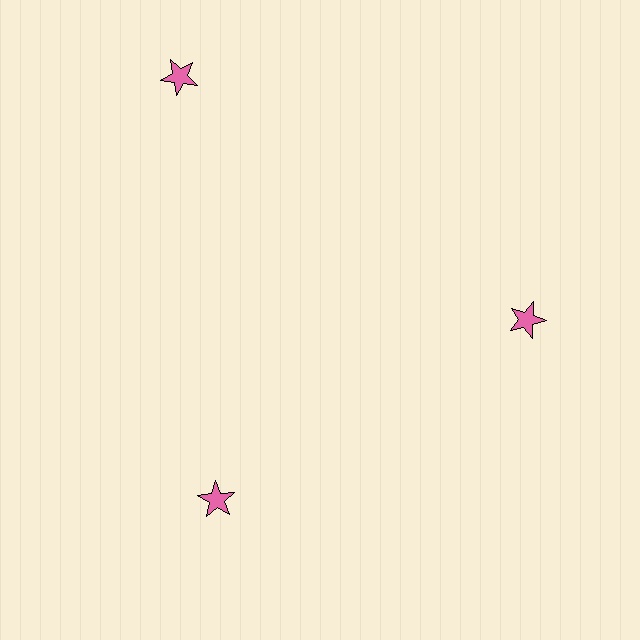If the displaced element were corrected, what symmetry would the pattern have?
It would have 3-fold rotational symmetry — the pattern would map onto itself every 120 degrees.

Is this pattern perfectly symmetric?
No. The 3 pink stars are arranged in a ring, but one element near the 11 o'clock position is pushed outward from the center, breaking the 3-fold rotational symmetry.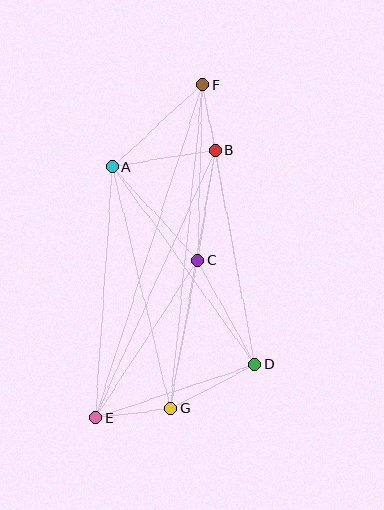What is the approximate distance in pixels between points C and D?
The distance between C and D is approximately 119 pixels.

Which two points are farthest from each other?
Points E and F are farthest from each other.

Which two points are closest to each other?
Points B and F are closest to each other.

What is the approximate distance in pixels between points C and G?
The distance between C and G is approximately 151 pixels.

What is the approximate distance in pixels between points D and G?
The distance between D and G is approximately 96 pixels.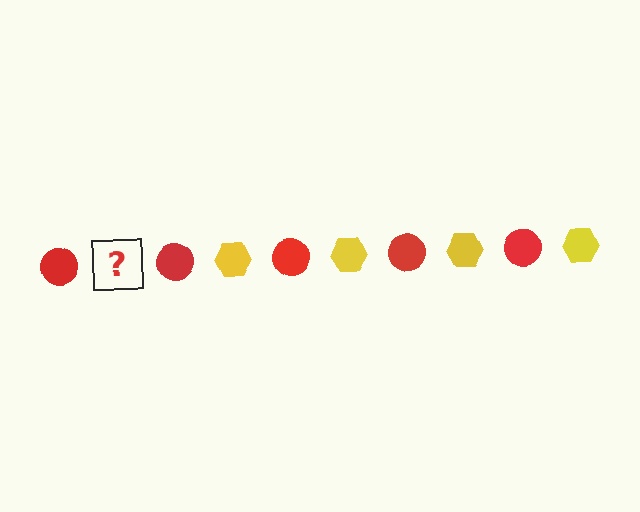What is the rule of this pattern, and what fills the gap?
The rule is that the pattern alternates between red circle and yellow hexagon. The gap should be filled with a yellow hexagon.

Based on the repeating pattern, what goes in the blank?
The blank should be a yellow hexagon.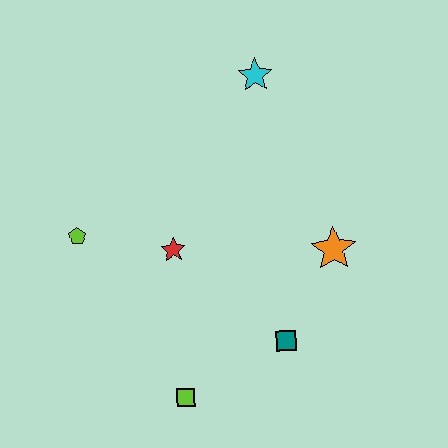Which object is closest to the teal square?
The orange star is closest to the teal square.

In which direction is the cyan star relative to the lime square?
The cyan star is above the lime square.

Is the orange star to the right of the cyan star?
Yes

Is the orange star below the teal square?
No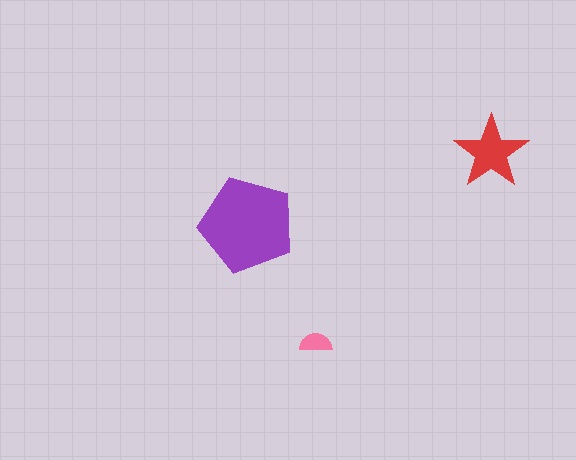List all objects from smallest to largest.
The pink semicircle, the red star, the purple pentagon.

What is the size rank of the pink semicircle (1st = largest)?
3rd.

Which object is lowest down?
The pink semicircle is bottommost.